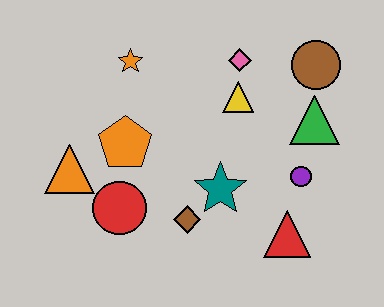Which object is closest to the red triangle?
The purple circle is closest to the red triangle.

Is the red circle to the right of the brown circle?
No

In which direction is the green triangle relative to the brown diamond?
The green triangle is to the right of the brown diamond.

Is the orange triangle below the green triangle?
Yes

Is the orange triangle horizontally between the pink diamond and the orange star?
No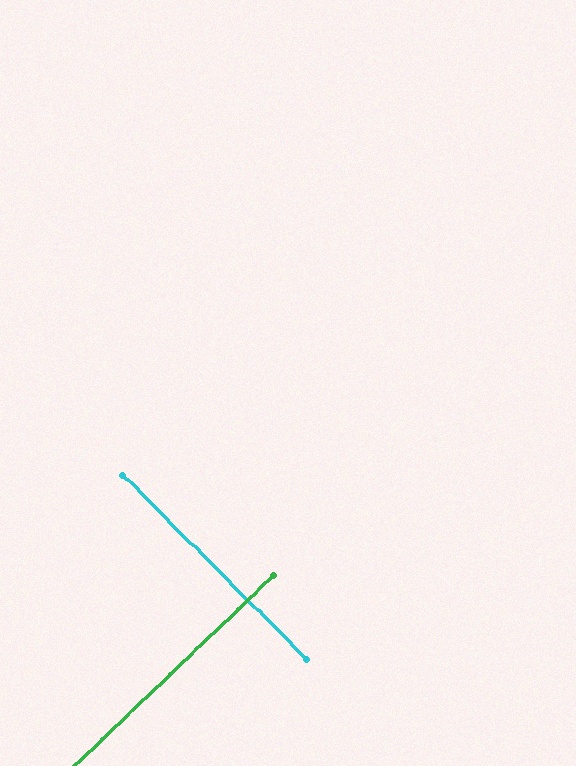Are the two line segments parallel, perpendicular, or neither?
Perpendicular — they meet at approximately 89°.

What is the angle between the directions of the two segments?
Approximately 89 degrees.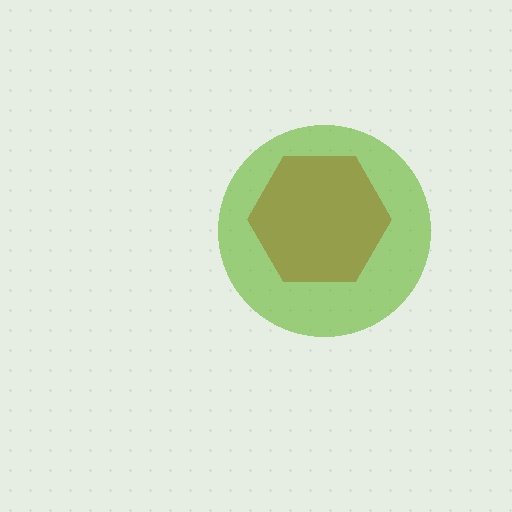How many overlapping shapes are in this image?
There are 2 overlapping shapes in the image.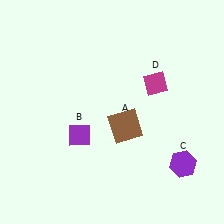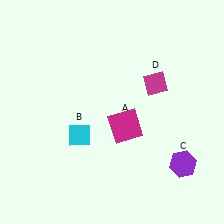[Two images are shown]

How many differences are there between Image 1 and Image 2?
There are 2 differences between the two images.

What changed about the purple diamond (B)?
In Image 1, B is purple. In Image 2, it changed to cyan.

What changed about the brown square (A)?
In Image 1, A is brown. In Image 2, it changed to magenta.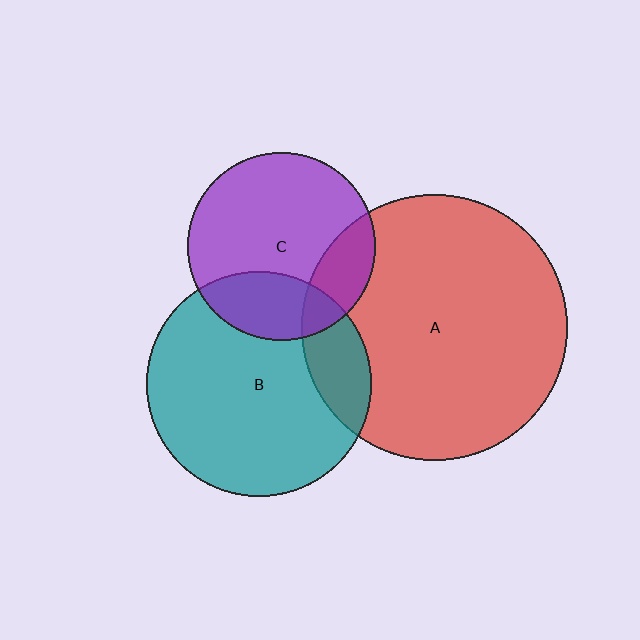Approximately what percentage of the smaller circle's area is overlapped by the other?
Approximately 20%.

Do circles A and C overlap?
Yes.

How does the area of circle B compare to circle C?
Approximately 1.4 times.